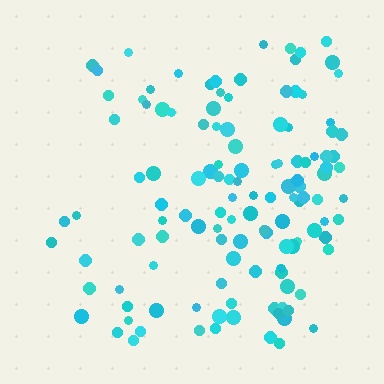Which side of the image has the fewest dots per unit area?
The left.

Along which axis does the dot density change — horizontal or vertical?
Horizontal.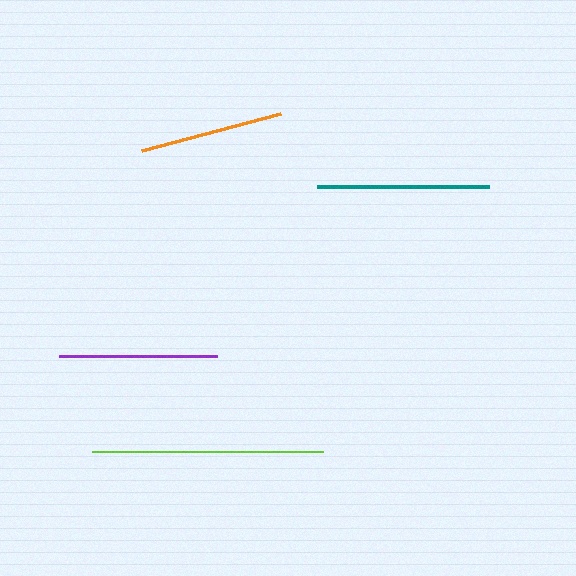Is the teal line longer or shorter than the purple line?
The teal line is longer than the purple line.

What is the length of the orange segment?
The orange segment is approximately 144 pixels long.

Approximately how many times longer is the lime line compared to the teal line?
The lime line is approximately 1.3 times the length of the teal line.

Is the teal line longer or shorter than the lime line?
The lime line is longer than the teal line.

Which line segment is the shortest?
The orange line is the shortest at approximately 144 pixels.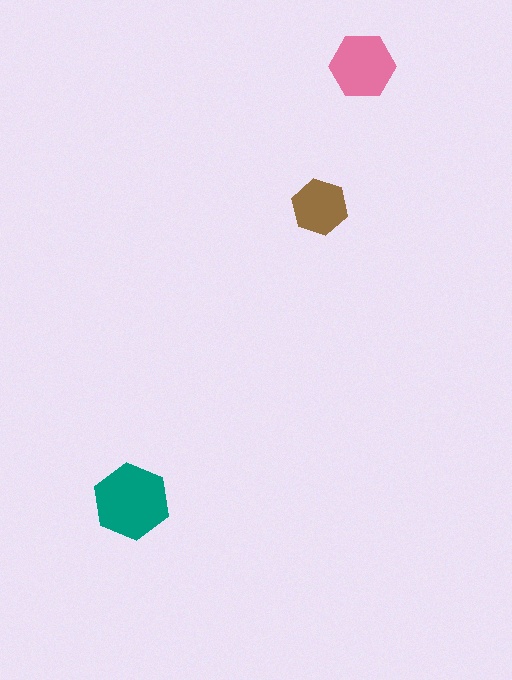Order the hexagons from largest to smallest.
the teal one, the pink one, the brown one.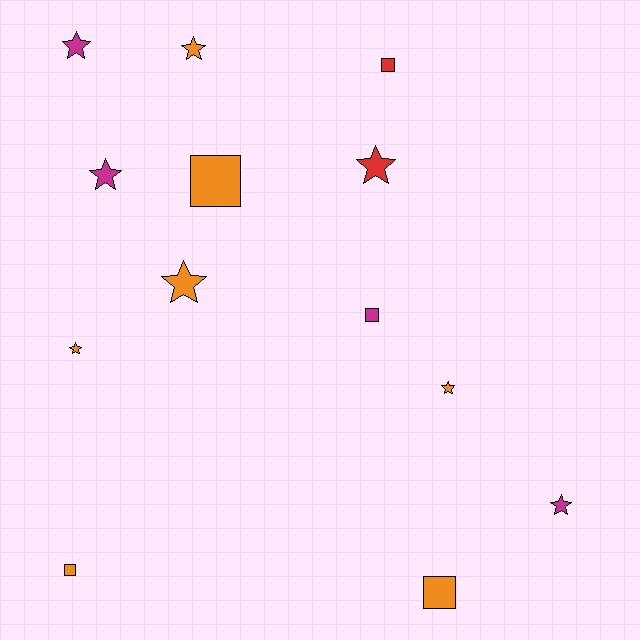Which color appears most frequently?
Orange, with 7 objects.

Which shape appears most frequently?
Star, with 8 objects.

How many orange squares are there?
There are 3 orange squares.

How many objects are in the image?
There are 13 objects.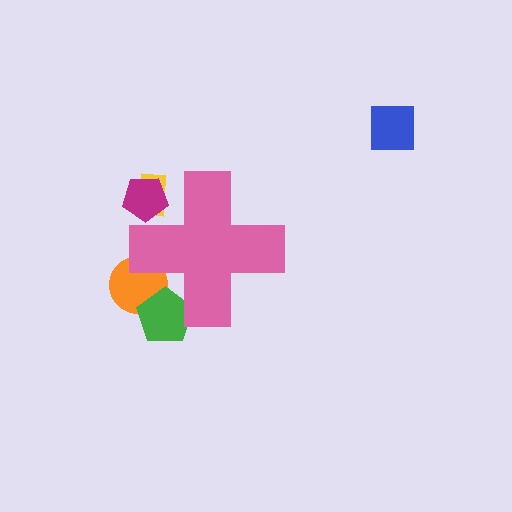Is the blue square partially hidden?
No, the blue square is fully visible.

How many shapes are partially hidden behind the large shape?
4 shapes are partially hidden.